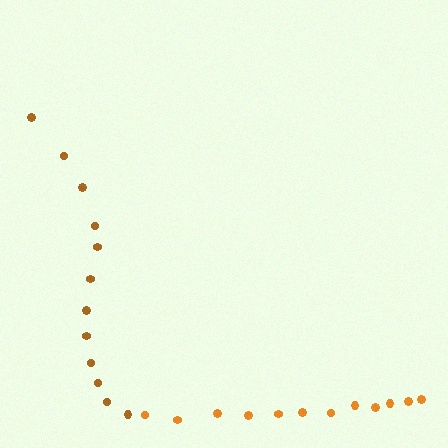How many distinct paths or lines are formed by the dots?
There are 2 distinct paths.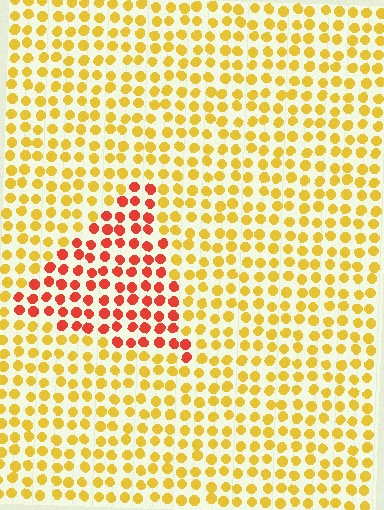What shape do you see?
I see a triangle.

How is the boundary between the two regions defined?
The boundary is defined purely by a slight shift in hue (about 45 degrees). Spacing, size, and orientation are identical on both sides.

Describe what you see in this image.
The image is filled with small yellow elements in a uniform arrangement. A triangle-shaped region is visible where the elements are tinted to a slightly different hue, forming a subtle color boundary.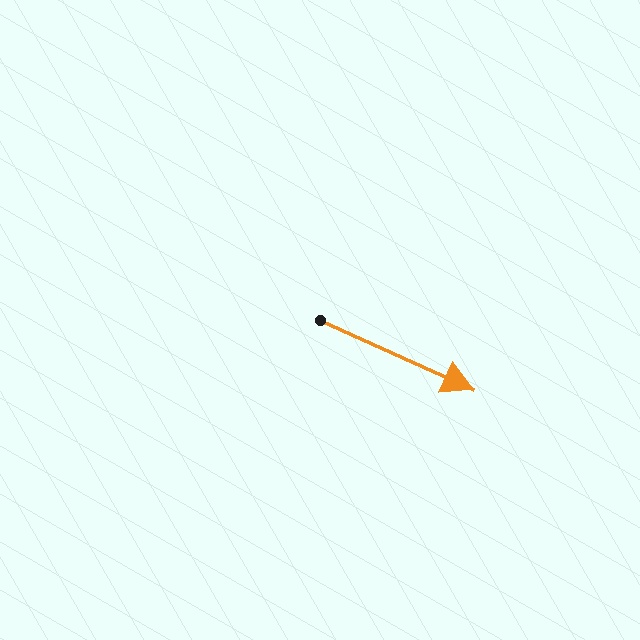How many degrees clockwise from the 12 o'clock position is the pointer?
Approximately 114 degrees.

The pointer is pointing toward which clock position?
Roughly 4 o'clock.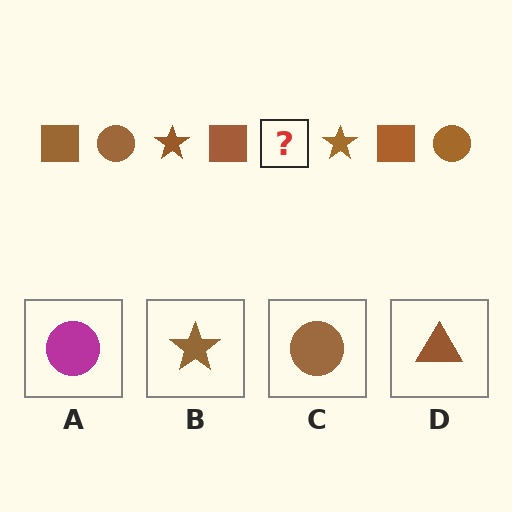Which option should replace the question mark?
Option C.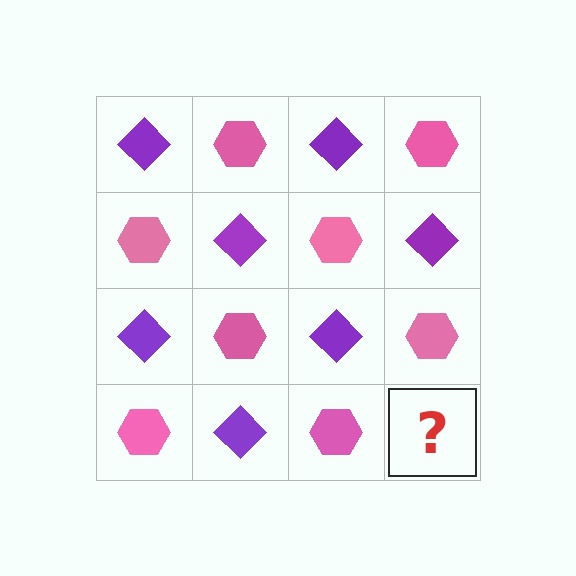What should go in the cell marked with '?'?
The missing cell should contain a purple diamond.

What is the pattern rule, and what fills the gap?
The rule is that it alternates purple diamond and pink hexagon in a checkerboard pattern. The gap should be filled with a purple diamond.